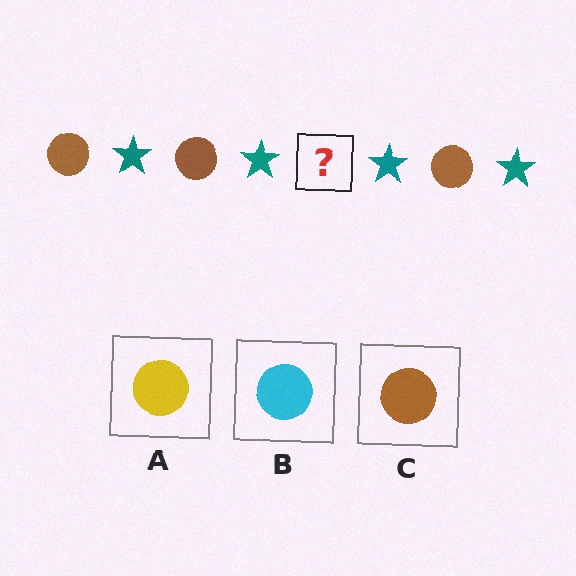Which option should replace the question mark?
Option C.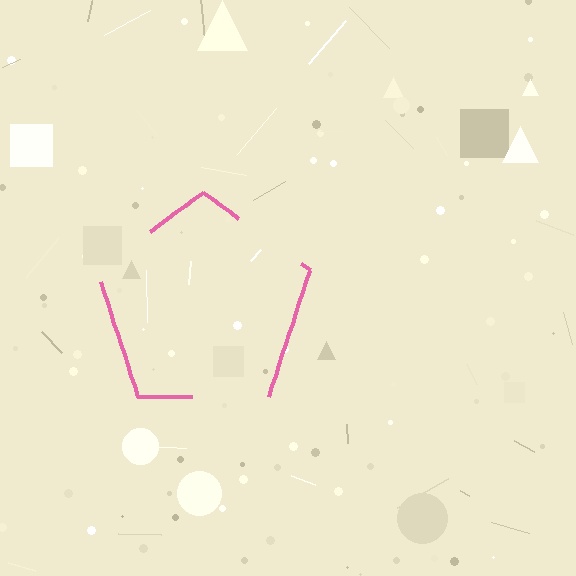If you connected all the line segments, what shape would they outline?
They would outline a pentagon.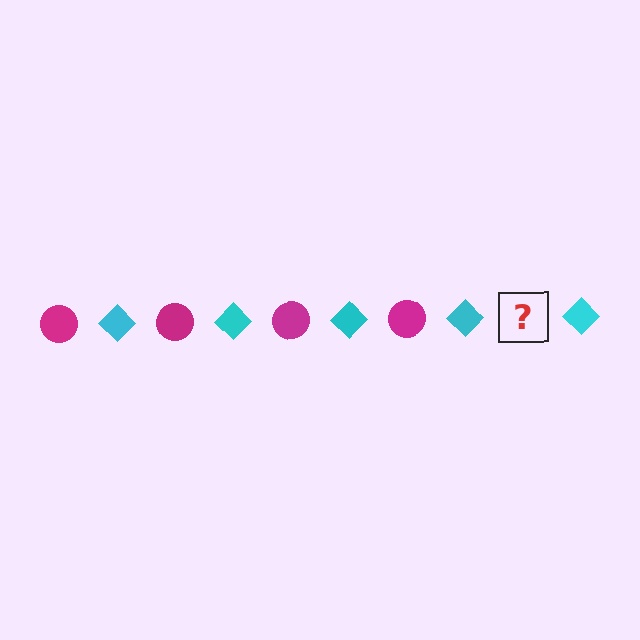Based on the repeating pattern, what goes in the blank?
The blank should be a magenta circle.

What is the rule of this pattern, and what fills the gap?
The rule is that the pattern alternates between magenta circle and cyan diamond. The gap should be filled with a magenta circle.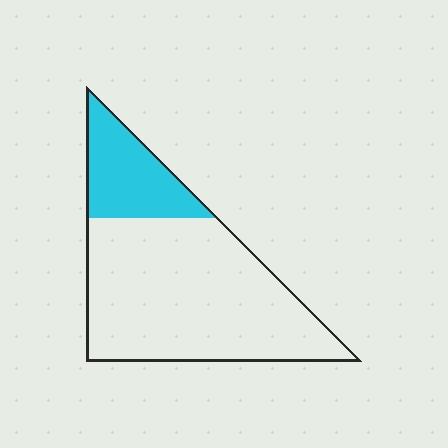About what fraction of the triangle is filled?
About one quarter (1/4).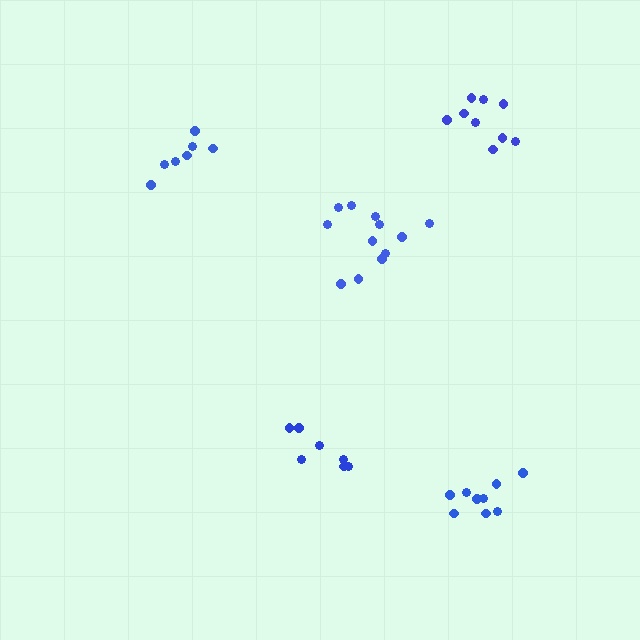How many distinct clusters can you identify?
There are 5 distinct clusters.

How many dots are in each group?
Group 1: 9 dots, Group 2: 12 dots, Group 3: 7 dots, Group 4: 7 dots, Group 5: 9 dots (44 total).